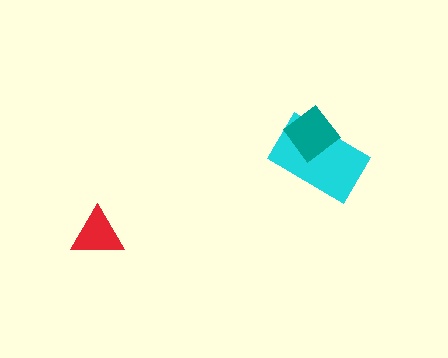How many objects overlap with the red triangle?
0 objects overlap with the red triangle.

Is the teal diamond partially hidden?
No, no other shape covers it.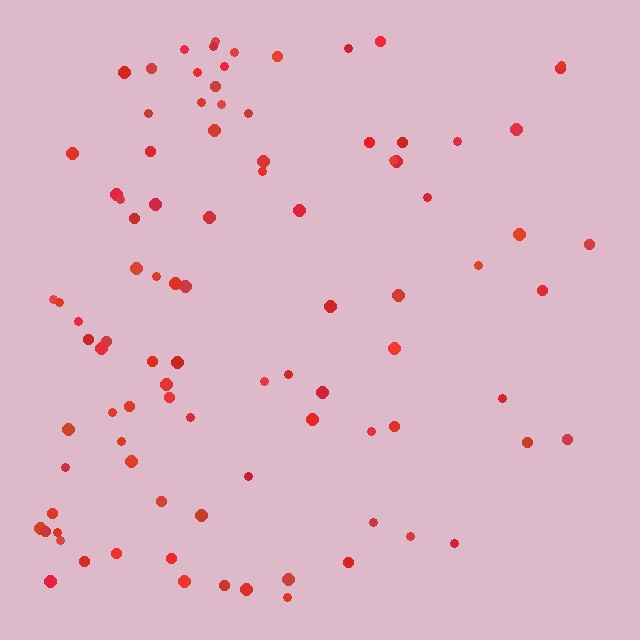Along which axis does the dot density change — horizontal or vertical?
Horizontal.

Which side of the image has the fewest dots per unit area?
The right.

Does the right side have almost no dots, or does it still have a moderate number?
Still a moderate number, just noticeably fewer than the left.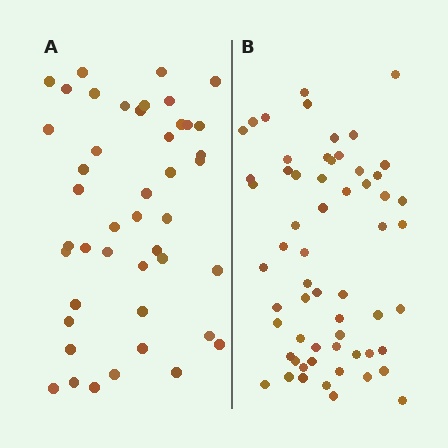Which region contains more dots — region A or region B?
Region B (the right region) has more dots.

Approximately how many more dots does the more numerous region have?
Region B has approximately 15 more dots than region A.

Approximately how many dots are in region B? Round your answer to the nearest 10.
About 60 dots.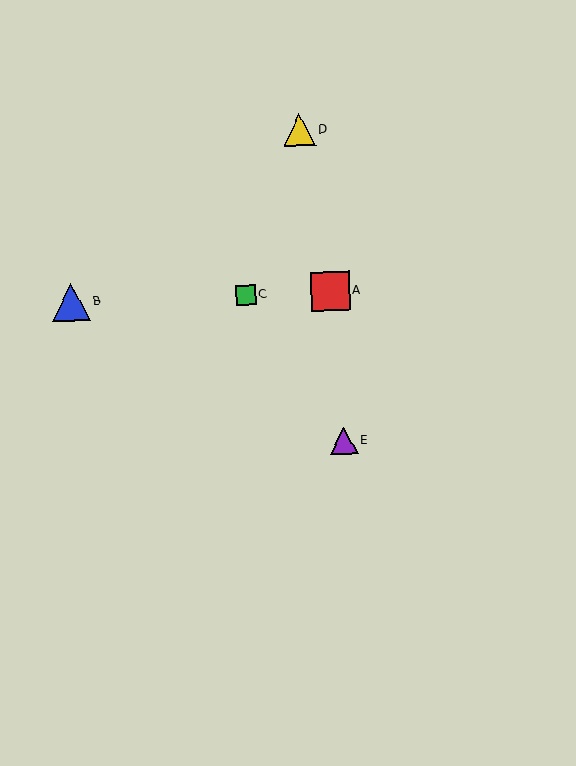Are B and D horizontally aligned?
No, B is at y≈302 and D is at y≈130.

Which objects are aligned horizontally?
Objects A, B, C are aligned horizontally.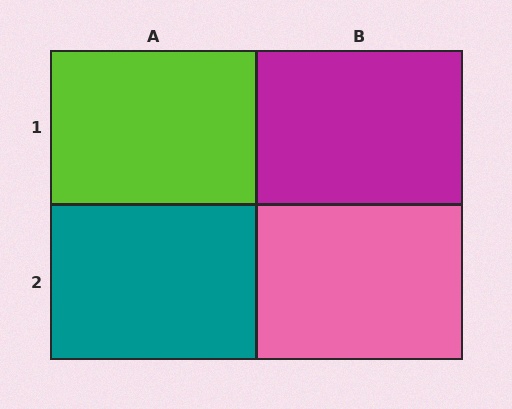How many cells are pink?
1 cell is pink.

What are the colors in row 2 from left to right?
Teal, pink.